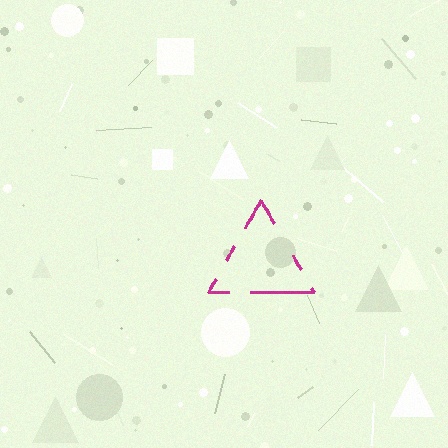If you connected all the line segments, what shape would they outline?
They would outline a triangle.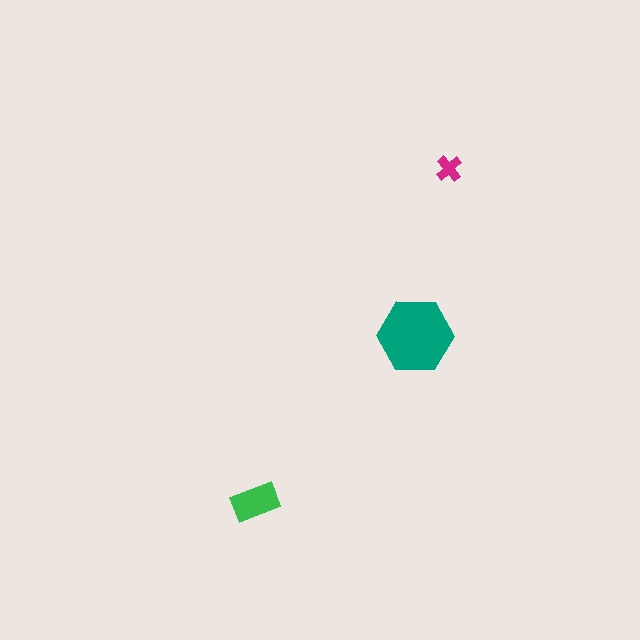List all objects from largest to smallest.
The teal hexagon, the green rectangle, the magenta cross.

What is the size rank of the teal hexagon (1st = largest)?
1st.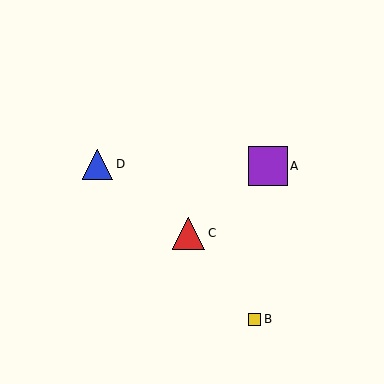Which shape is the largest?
The purple square (labeled A) is the largest.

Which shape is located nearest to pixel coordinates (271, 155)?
The purple square (labeled A) at (268, 166) is nearest to that location.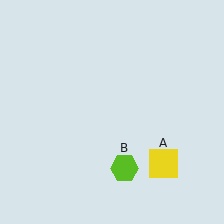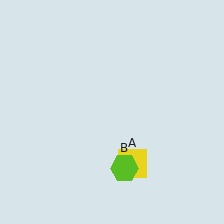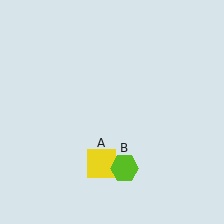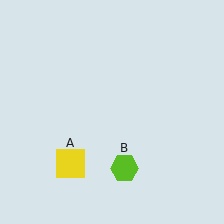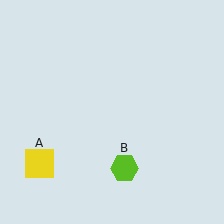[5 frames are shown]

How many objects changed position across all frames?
1 object changed position: yellow square (object A).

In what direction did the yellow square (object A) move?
The yellow square (object A) moved left.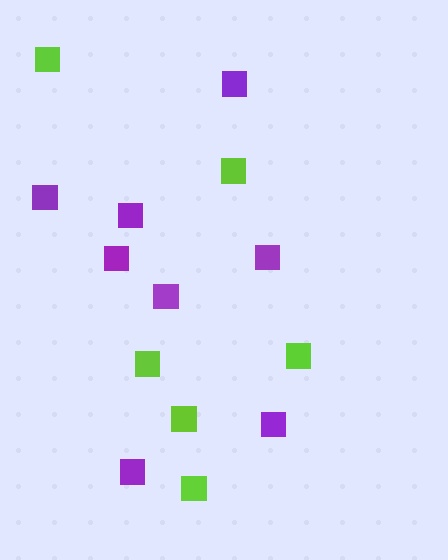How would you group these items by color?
There are 2 groups: one group of lime squares (6) and one group of purple squares (8).